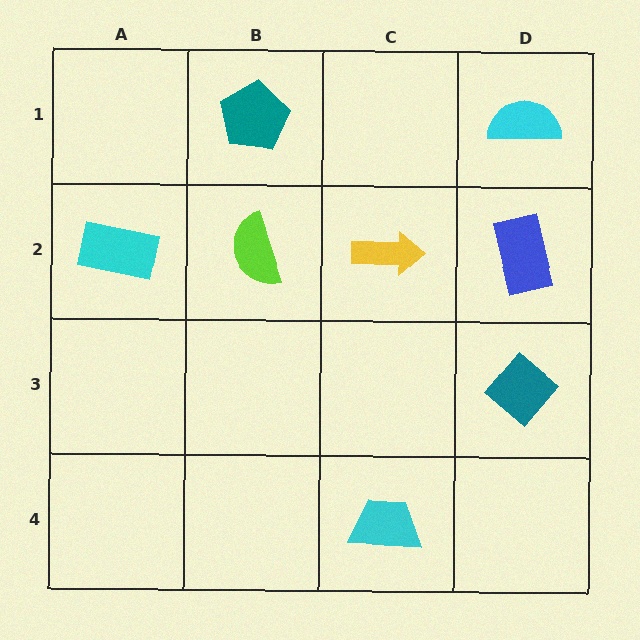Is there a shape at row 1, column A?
No, that cell is empty.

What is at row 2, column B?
A lime semicircle.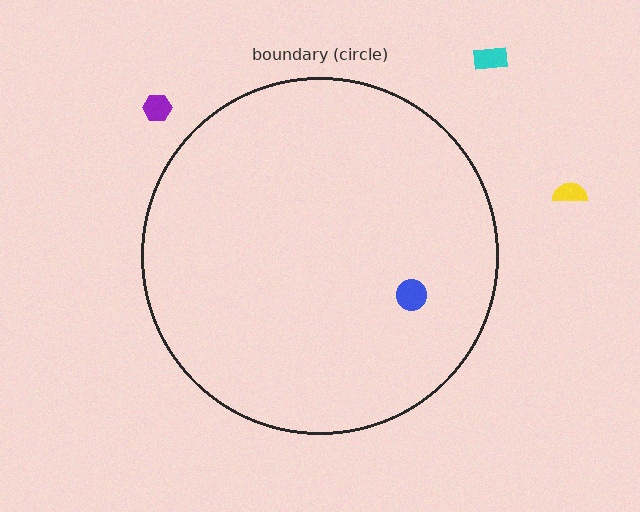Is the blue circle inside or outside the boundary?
Inside.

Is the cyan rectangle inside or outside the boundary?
Outside.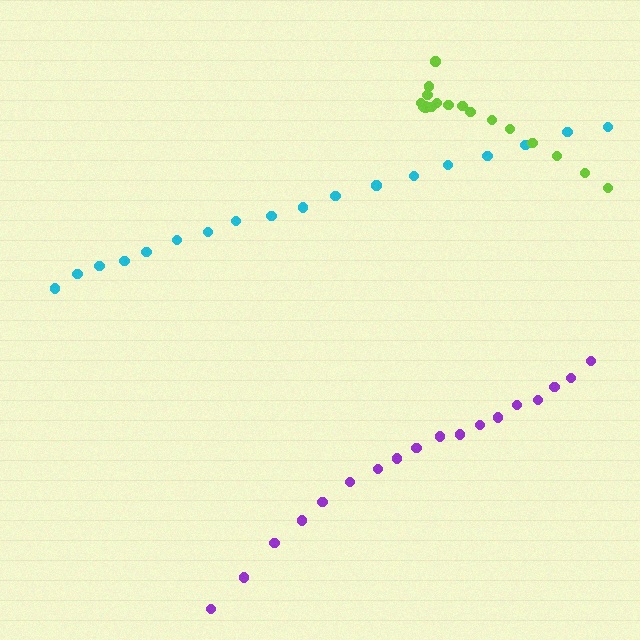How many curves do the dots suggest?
There are 3 distinct paths.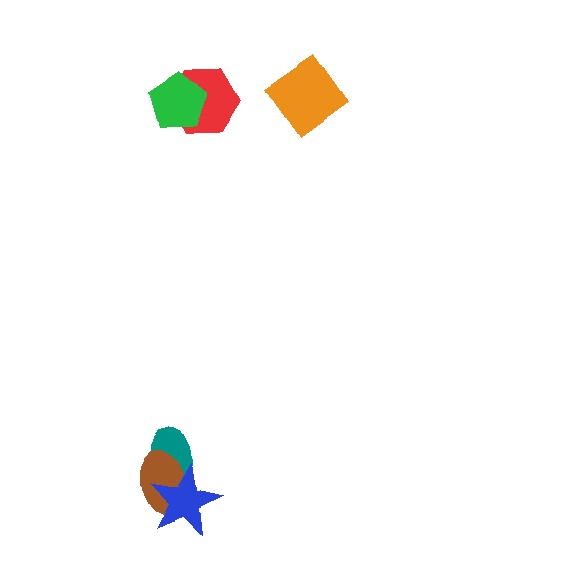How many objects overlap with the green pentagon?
1 object overlaps with the green pentagon.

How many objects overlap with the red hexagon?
1 object overlaps with the red hexagon.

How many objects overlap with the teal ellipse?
2 objects overlap with the teal ellipse.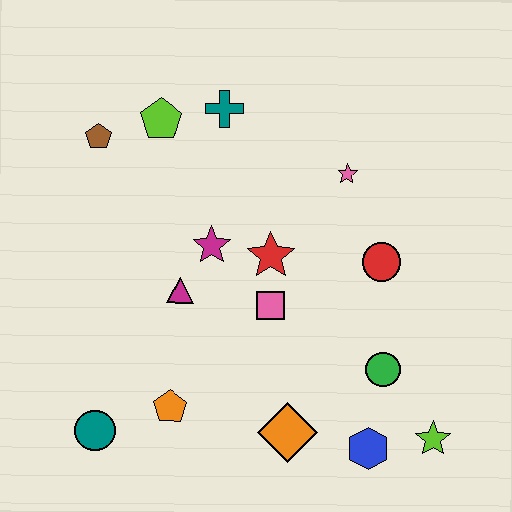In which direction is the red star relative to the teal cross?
The red star is below the teal cross.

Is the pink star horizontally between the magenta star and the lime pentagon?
No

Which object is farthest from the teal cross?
The lime star is farthest from the teal cross.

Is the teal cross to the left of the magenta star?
No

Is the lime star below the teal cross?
Yes